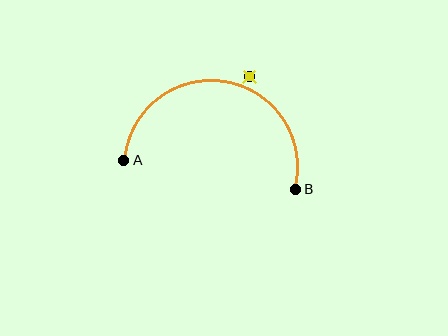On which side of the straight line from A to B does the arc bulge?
The arc bulges above the straight line connecting A and B.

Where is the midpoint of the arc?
The arc midpoint is the point on the curve farthest from the straight line joining A and B. It sits above that line.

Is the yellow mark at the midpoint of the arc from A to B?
No — the yellow mark does not lie on the arc at all. It sits slightly outside the curve.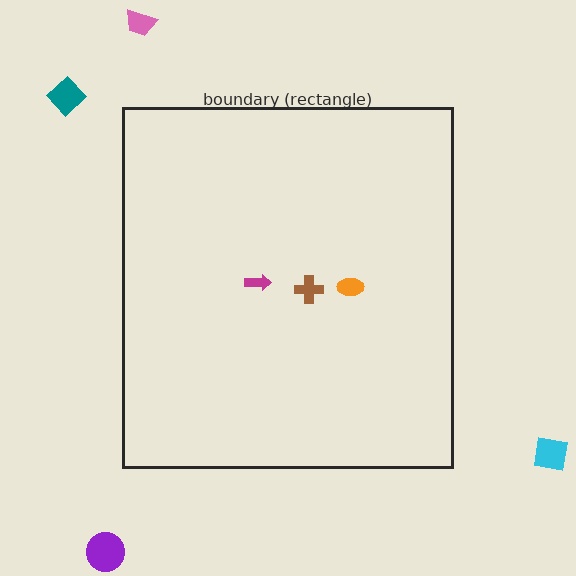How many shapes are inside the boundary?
3 inside, 4 outside.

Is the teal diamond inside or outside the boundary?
Outside.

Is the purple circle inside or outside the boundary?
Outside.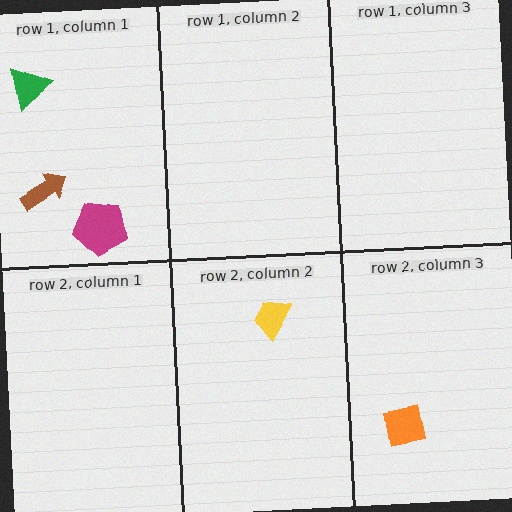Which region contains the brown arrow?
The row 1, column 1 region.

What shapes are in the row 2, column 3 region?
The orange square.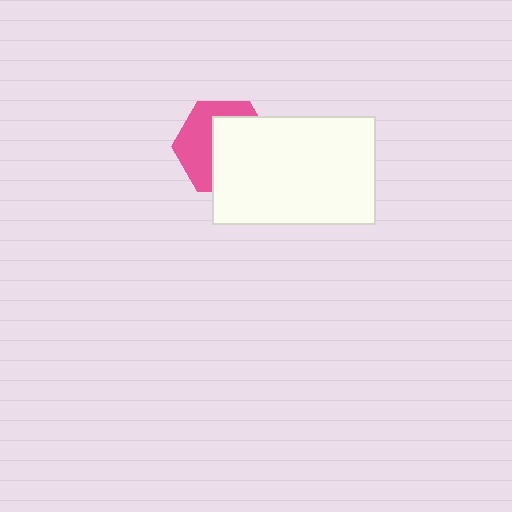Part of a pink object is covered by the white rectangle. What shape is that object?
It is a hexagon.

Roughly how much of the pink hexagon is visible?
A small part of it is visible (roughly 43%).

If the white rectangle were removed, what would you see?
You would see the complete pink hexagon.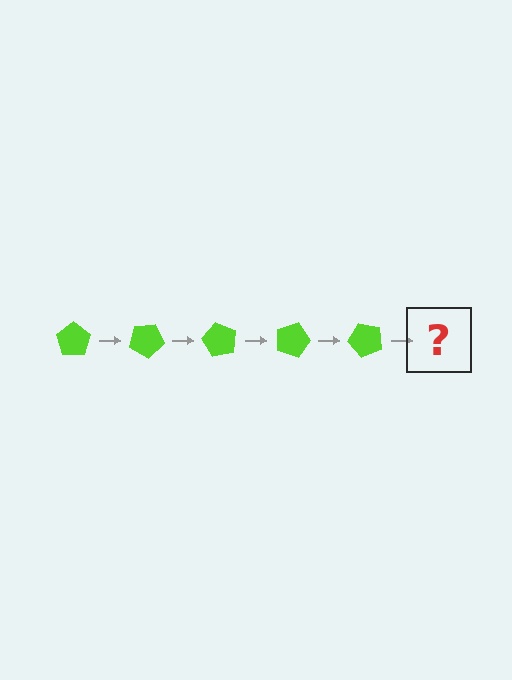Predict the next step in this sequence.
The next step is a lime pentagon rotated 150 degrees.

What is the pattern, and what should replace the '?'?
The pattern is that the pentagon rotates 30 degrees each step. The '?' should be a lime pentagon rotated 150 degrees.